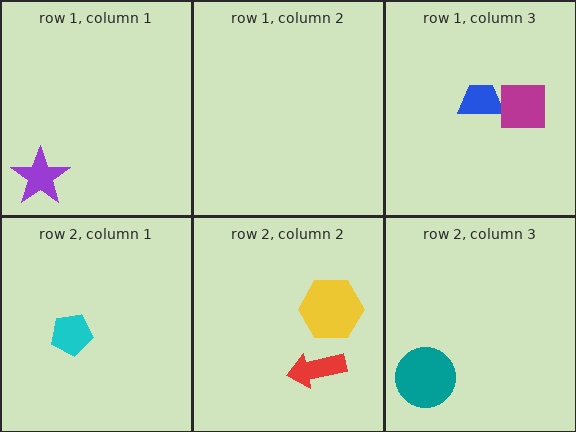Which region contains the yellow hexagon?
The row 2, column 2 region.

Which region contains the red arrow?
The row 2, column 2 region.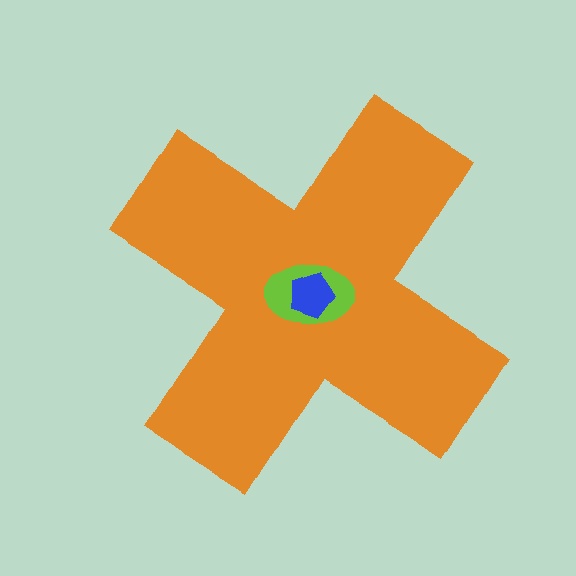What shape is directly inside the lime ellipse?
The blue pentagon.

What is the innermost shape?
The blue pentagon.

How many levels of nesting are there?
3.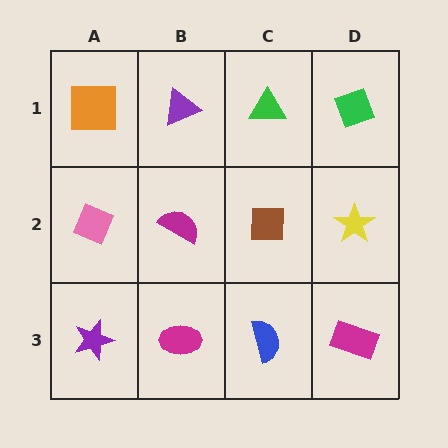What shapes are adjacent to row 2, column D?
A green diamond (row 1, column D), a magenta rectangle (row 3, column D), a brown square (row 2, column C).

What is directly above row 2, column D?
A green diamond.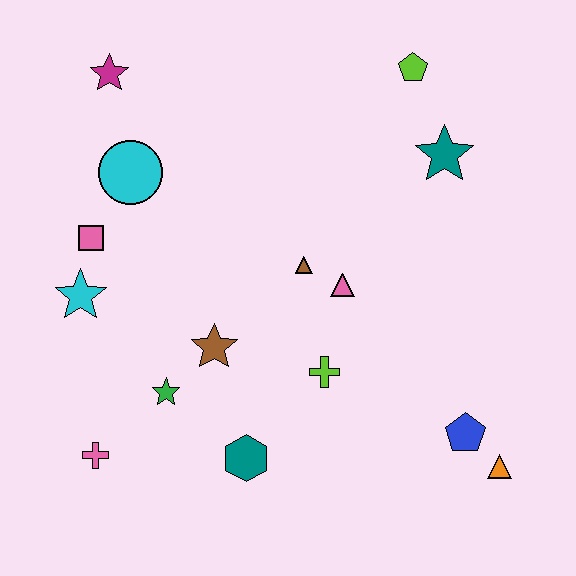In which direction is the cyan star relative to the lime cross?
The cyan star is to the left of the lime cross.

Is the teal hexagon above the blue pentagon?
No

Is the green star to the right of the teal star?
No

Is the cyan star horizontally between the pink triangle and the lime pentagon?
No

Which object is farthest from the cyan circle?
The orange triangle is farthest from the cyan circle.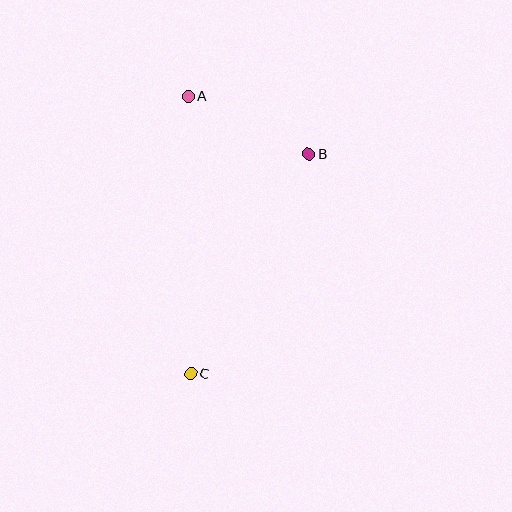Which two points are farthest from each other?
Points A and C are farthest from each other.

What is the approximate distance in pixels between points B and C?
The distance between B and C is approximately 249 pixels.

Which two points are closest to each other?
Points A and B are closest to each other.